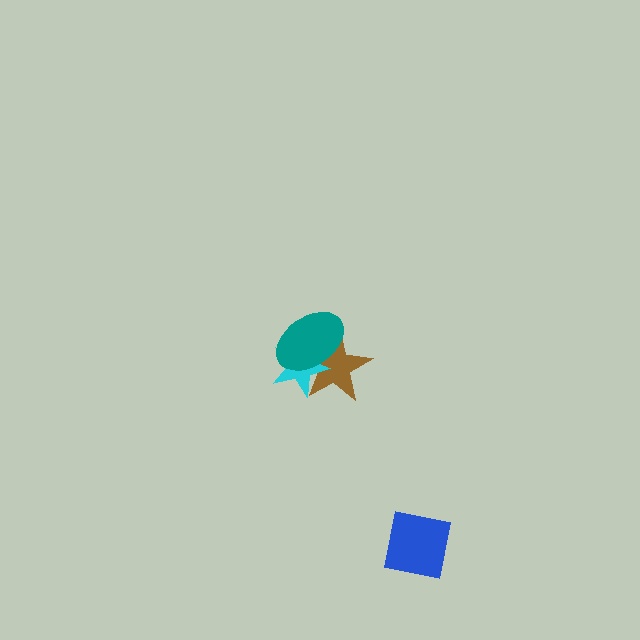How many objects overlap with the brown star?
2 objects overlap with the brown star.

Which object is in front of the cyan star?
The teal ellipse is in front of the cyan star.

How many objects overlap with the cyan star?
2 objects overlap with the cyan star.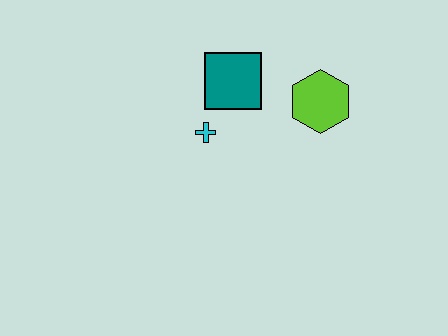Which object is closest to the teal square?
The cyan cross is closest to the teal square.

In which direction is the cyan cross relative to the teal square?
The cyan cross is below the teal square.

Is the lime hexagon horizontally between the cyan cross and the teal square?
No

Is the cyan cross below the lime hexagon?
Yes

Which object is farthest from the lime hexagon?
The cyan cross is farthest from the lime hexagon.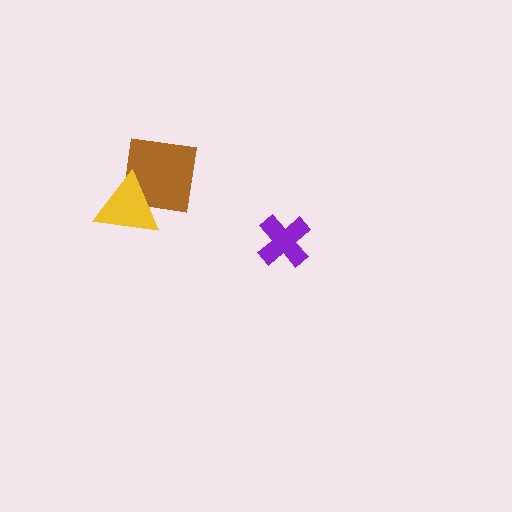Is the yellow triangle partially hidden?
No, no other shape covers it.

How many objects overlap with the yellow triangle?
1 object overlaps with the yellow triangle.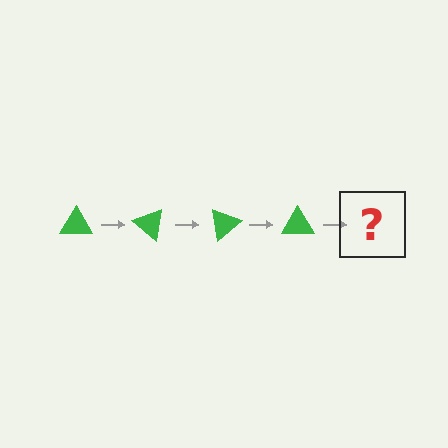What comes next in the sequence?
The next element should be a green triangle rotated 160 degrees.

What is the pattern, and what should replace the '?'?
The pattern is that the triangle rotates 40 degrees each step. The '?' should be a green triangle rotated 160 degrees.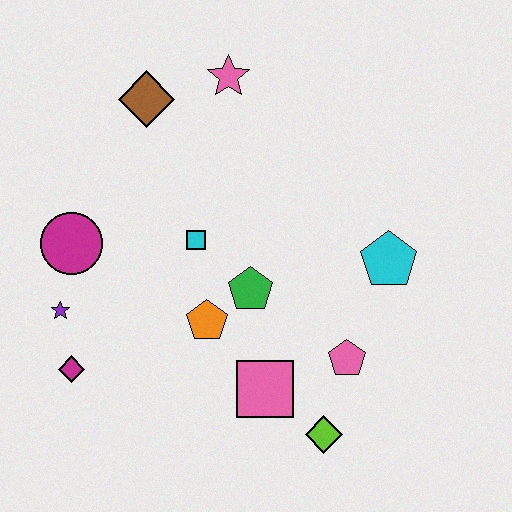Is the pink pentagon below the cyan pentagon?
Yes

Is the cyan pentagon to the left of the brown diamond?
No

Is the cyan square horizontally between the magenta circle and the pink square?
Yes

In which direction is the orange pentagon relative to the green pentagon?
The orange pentagon is to the left of the green pentagon.